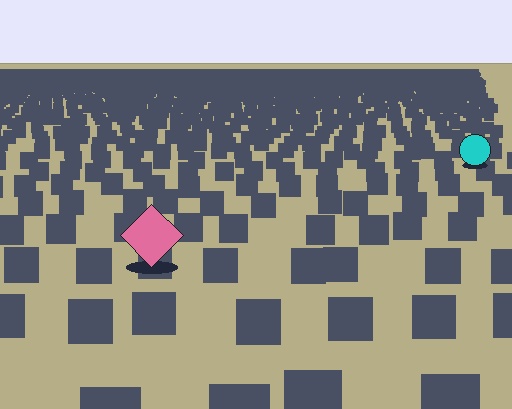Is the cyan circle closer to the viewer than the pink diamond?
No. The pink diamond is closer — you can tell from the texture gradient: the ground texture is coarser near it.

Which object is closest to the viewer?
The pink diamond is closest. The texture marks near it are larger and more spread out.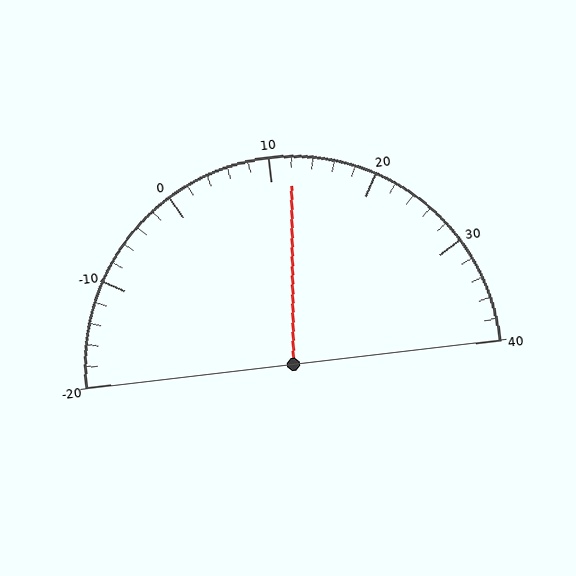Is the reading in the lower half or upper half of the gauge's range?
The reading is in the upper half of the range (-20 to 40).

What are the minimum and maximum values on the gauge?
The gauge ranges from -20 to 40.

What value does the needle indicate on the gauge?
The needle indicates approximately 12.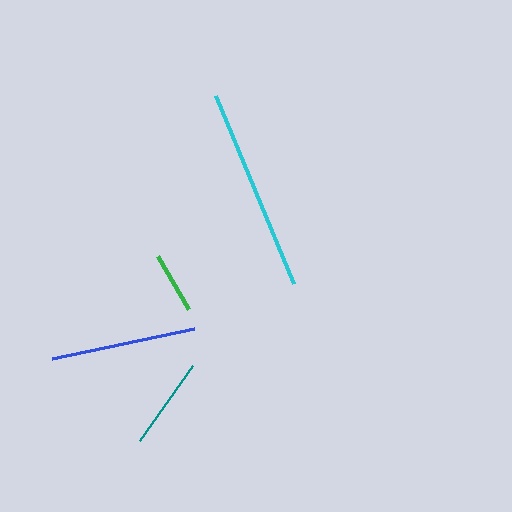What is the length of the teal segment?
The teal segment is approximately 92 pixels long.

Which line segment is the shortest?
The green line is the shortest at approximately 61 pixels.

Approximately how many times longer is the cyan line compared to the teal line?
The cyan line is approximately 2.2 times the length of the teal line.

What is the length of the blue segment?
The blue segment is approximately 145 pixels long.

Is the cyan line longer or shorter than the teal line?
The cyan line is longer than the teal line.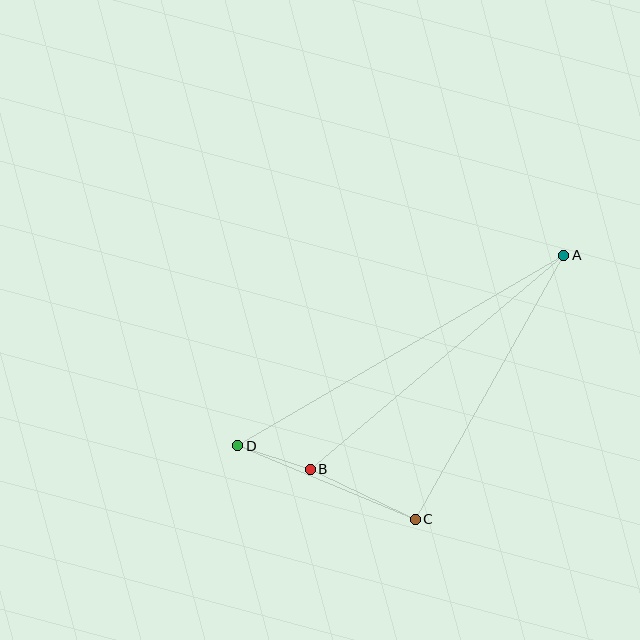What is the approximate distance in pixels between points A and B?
The distance between A and B is approximately 332 pixels.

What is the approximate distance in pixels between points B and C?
The distance between B and C is approximately 116 pixels.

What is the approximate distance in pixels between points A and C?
The distance between A and C is approximately 303 pixels.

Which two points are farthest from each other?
Points A and D are farthest from each other.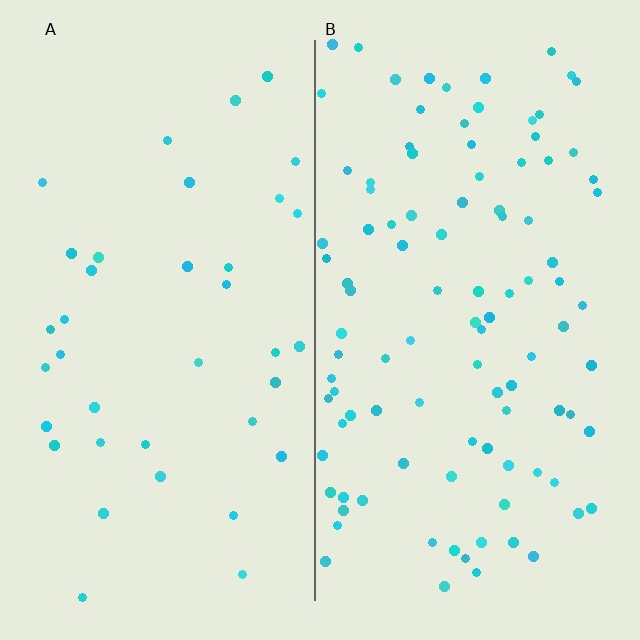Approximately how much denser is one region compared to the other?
Approximately 2.7× — region B over region A.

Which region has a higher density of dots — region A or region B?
B (the right).